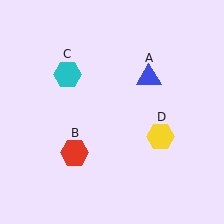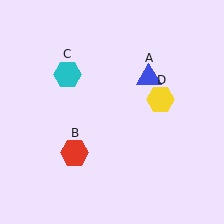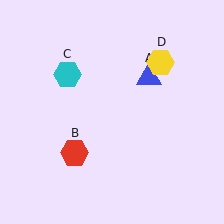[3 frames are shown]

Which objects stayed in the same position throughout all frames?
Blue triangle (object A) and red hexagon (object B) and cyan hexagon (object C) remained stationary.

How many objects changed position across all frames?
1 object changed position: yellow hexagon (object D).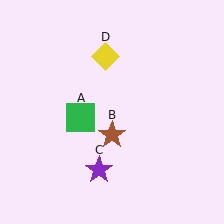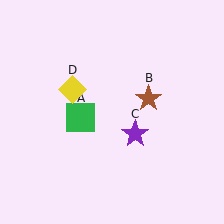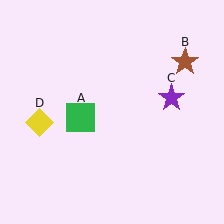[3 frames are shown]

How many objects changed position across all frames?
3 objects changed position: brown star (object B), purple star (object C), yellow diamond (object D).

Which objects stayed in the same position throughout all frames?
Green square (object A) remained stationary.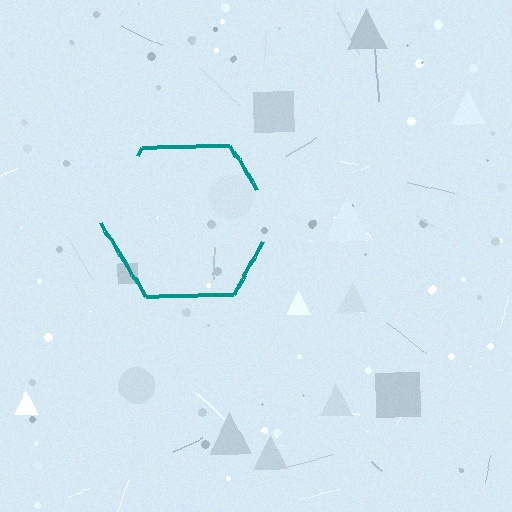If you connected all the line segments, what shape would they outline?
They would outline a hexagon.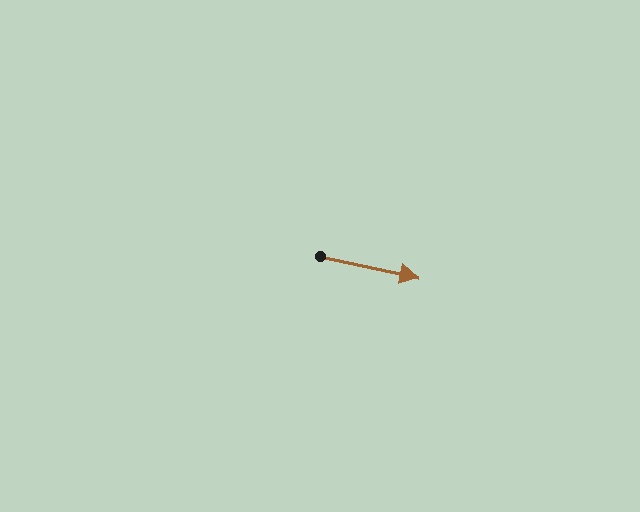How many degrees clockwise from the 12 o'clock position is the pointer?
Approximately 102 degrees.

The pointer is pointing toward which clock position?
Roughly 3 o'clock.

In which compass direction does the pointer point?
East.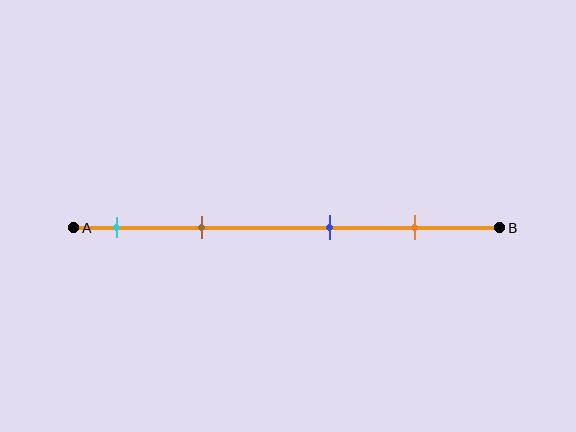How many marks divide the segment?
There are 4 marks dividing the segment.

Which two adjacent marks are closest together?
The cyan and brown marks are the closest adjacent pair.